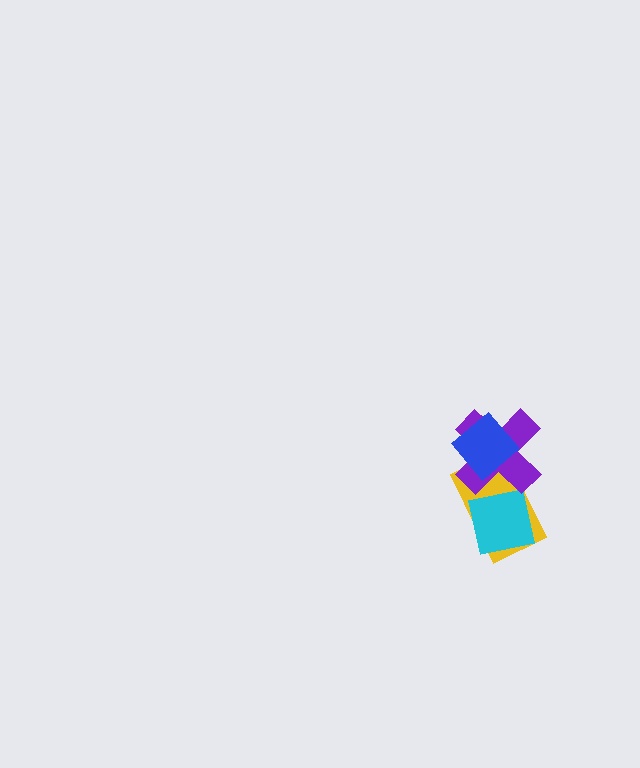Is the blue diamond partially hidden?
No, no other shape covers it.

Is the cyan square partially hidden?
Yes, it is partially covered by another shape.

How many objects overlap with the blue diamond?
2 objects overlap with the blue diamond.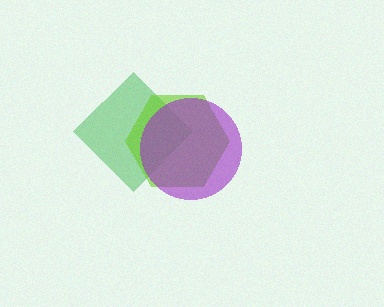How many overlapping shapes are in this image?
There are 3 overlapping shapes in the image.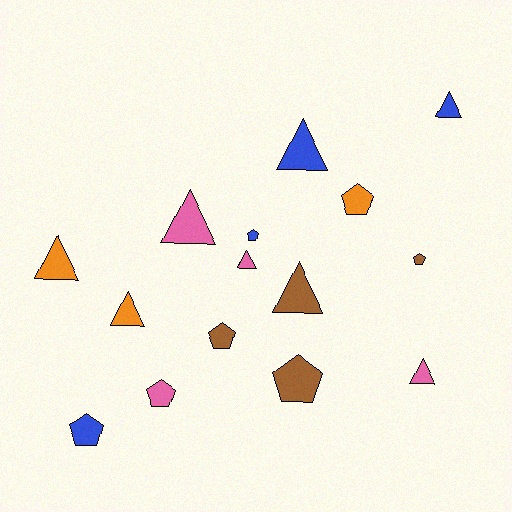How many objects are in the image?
There are 15 objects.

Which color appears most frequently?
Brown, with 4 objects.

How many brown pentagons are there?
There are 3 brown pentagons.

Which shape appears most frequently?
Triangle, with 8 objects.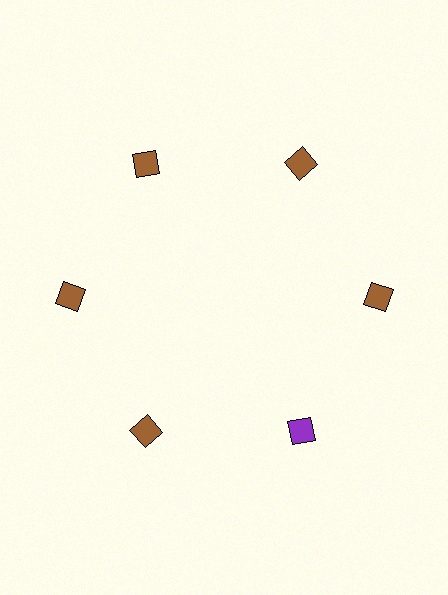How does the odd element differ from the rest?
It has a different color: purple instead of brown.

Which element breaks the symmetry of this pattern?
The purple diamond at roughly the 5 o'clock position breaks the symmetry. All other shapes are brown diamonds.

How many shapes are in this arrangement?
There are 6 shapes arranged in a ring pattern.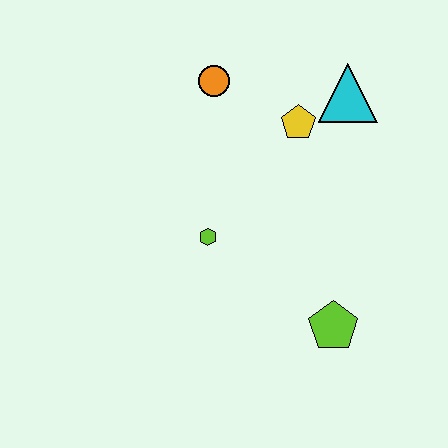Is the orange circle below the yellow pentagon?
No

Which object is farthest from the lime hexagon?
The cyan triangle is farthest from the lime hexagon.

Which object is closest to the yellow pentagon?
The cyan triangle is closest to the yellow pentagon.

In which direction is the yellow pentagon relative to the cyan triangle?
The yellow pentagon is to the left of the cyan triangle.